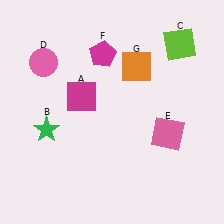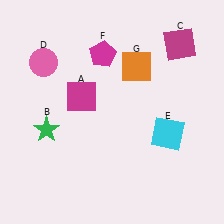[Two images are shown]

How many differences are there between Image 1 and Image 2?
There are 2 differences between the two images.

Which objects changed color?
C changed from lime to magenta. E changed from pink to cyan.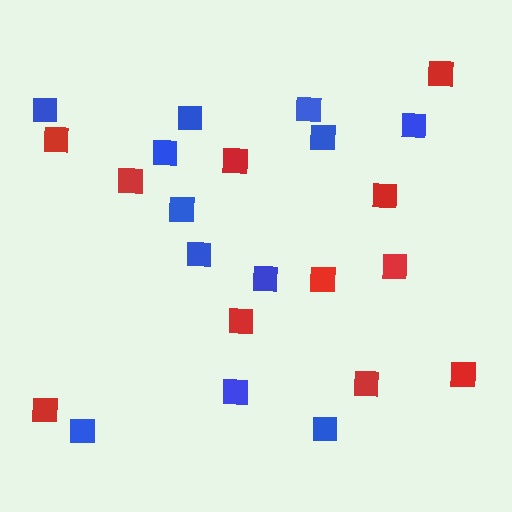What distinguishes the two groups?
There are 2 groups: one group of red squares (11) and one group of blue squares (12).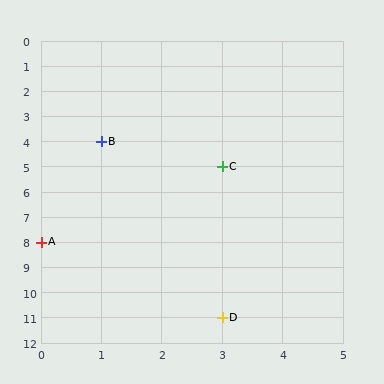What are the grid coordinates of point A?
Point A is at grid coordinates (0, 8).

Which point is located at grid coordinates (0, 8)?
Point A is at (0, 8).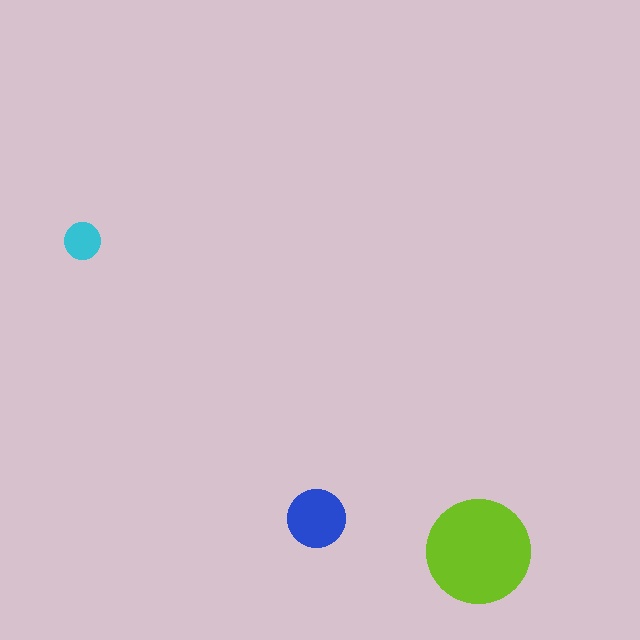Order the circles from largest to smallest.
the lime one, the blue one, the cyan one.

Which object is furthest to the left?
The cyan circle is leftmost.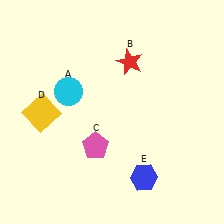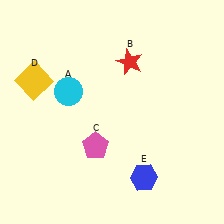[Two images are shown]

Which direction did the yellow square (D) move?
The yellow square (D) moved up.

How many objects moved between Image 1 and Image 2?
1 object moved between the two images.